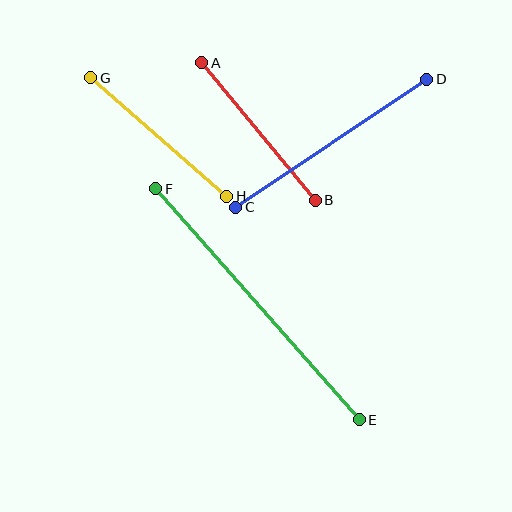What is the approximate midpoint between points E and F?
The midpoint is at approximately (257, 304) pixels.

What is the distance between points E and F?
The distance is approximately 308 pixels.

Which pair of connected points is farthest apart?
Points E and F are farthest apart.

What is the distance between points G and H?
The distance is approximately 181 pixels.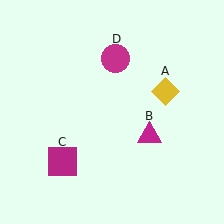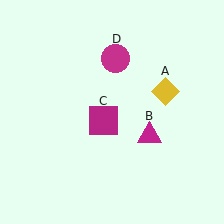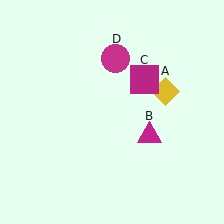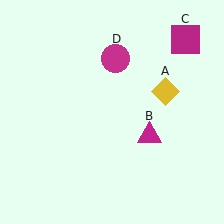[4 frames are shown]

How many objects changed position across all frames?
1 object changed position: magenta square (object C).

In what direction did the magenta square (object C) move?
The magenta square (object C) moved up and to the right.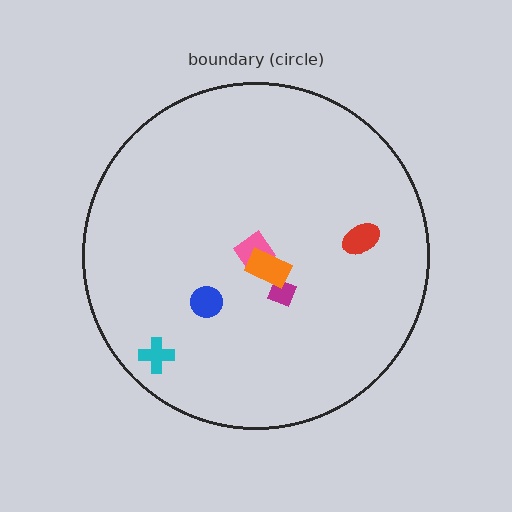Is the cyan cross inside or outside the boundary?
Inside.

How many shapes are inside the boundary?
6 inside, 0 outside.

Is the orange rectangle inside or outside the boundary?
Inside.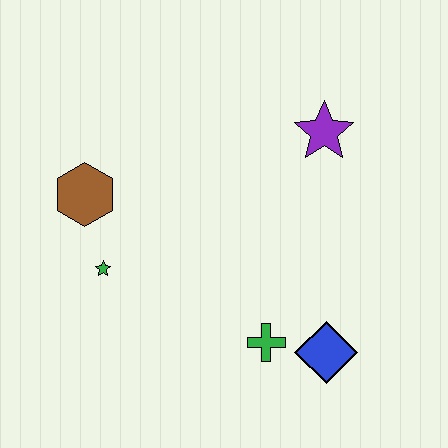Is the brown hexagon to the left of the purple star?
Yes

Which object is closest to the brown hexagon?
The green star is closest to the brown hexagon.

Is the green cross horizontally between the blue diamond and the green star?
Yes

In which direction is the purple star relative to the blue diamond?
The purple star is above the blue diamond.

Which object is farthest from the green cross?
The brown hexagon is farthest from the green cross.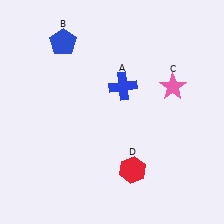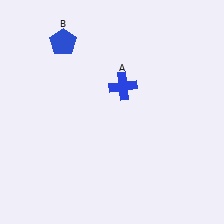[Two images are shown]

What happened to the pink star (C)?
The pink star (C) was removed in Image 2. It was in the top-right area of Image 1.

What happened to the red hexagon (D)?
The red hexagon (D) was removed in Image 2. It was in the bottom-right area of Image 1.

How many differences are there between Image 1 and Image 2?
There are 2 differences between the two images.